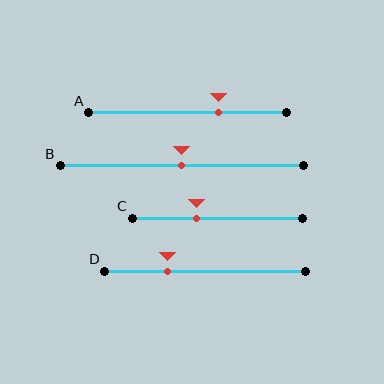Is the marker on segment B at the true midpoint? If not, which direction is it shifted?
Yes, the marker on segment B is at the true midpoint.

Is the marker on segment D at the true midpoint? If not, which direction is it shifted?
No, the marker on segment D is shifted to the left by about 18% of the segment length.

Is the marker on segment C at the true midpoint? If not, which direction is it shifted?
No, the marker on segment C is shifted to the left by about 13% of the segment length.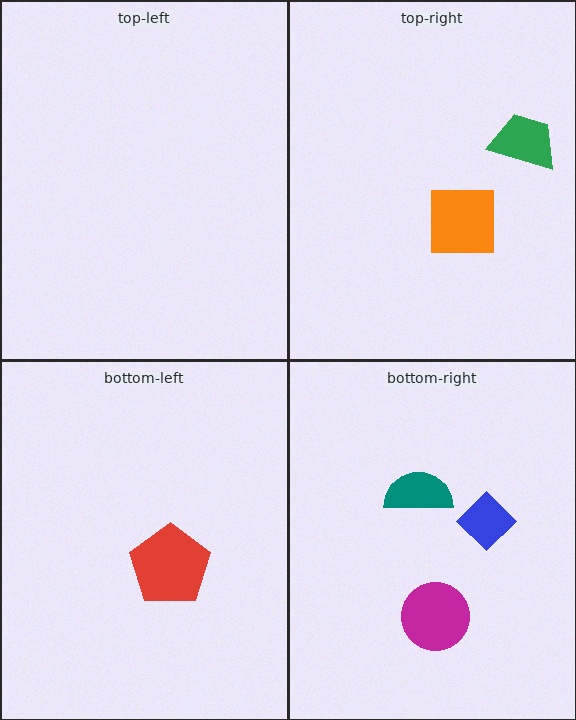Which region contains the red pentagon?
The bottom-left region.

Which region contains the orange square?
The top-right region.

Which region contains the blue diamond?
The bottom-right region.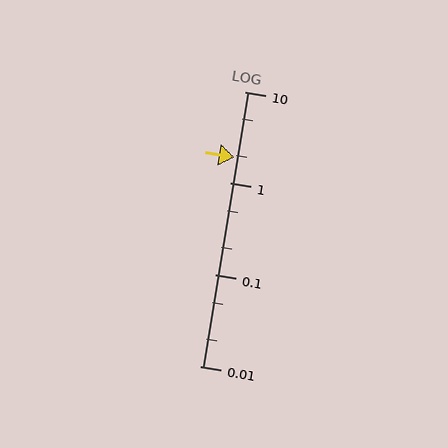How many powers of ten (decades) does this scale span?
The scale spans 3 decades, from 0.01 to 10.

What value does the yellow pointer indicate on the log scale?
The pointer indicates approximately 1.9.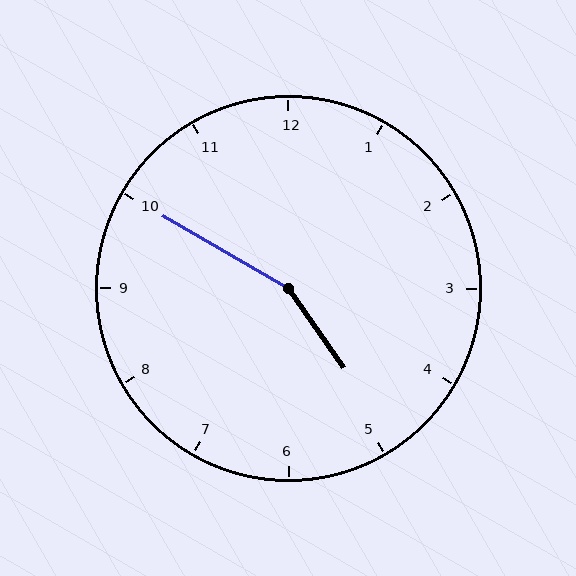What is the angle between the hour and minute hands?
Approximately 155 degrees.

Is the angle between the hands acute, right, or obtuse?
It is obtuse.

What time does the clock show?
4:50.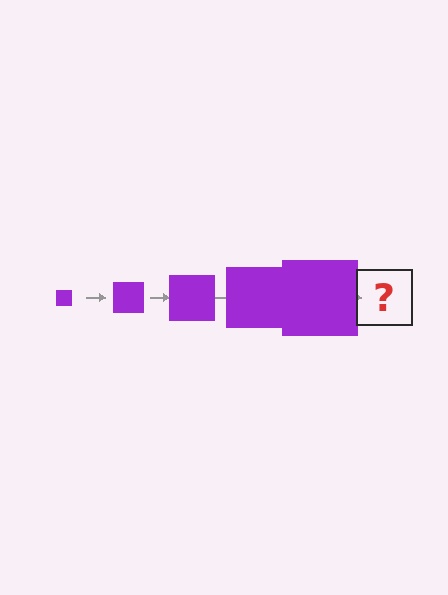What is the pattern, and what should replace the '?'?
The pattern is that the square gets progressively larger each step. The '?' should be a purple square, larger than the previous one.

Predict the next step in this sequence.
The next step is a purple square, larger than the previous one.